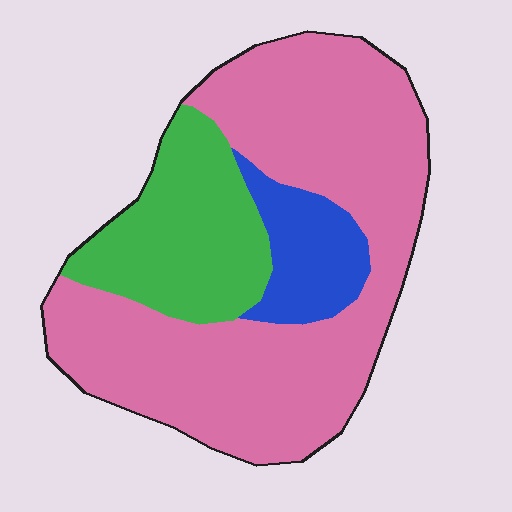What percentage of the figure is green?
Green covers about 25% of the figure.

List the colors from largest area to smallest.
From largest to smallest: pink, green, blue.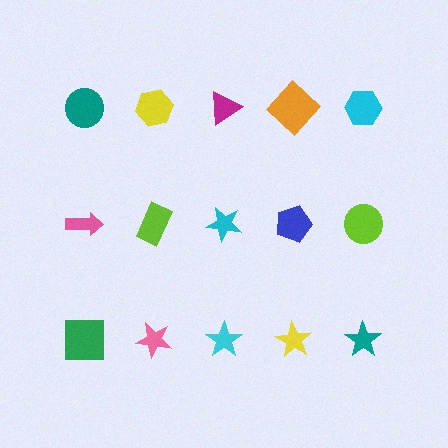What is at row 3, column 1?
A green square.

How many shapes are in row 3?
5 shapes.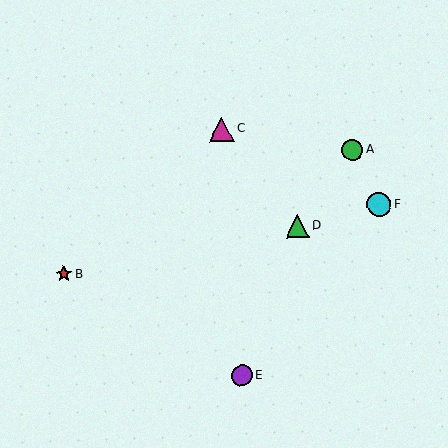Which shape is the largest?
The magenta triangle (labeled C) is the largest.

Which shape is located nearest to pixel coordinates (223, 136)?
The magenta triangle (labeled C) at (222, 129) is nearest to that location.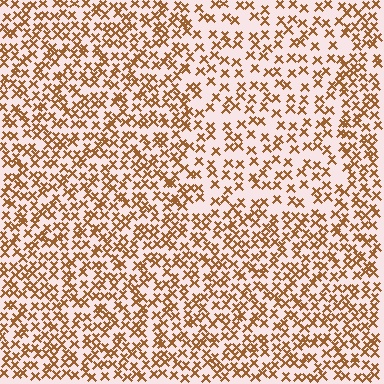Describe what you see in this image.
The image contains small brown elements arranged at two different densities. A rectangle-shaped region is visible where the elements are less densely packed than the surrounding area.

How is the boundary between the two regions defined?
The boundary is defined by a change in element density (approximately 1.7x ratio). All elements are the same color, size, and shape.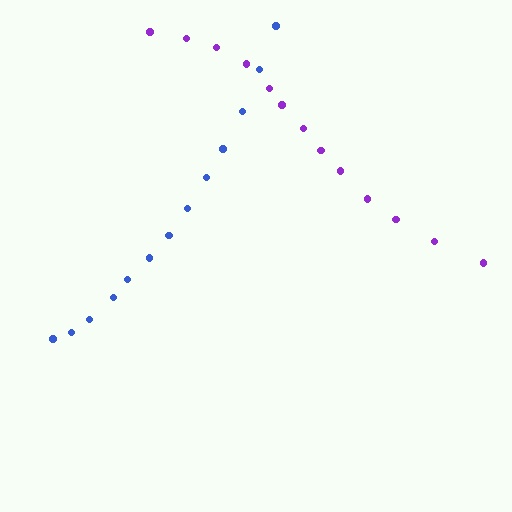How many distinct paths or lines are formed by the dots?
There are 2 distinct paths.